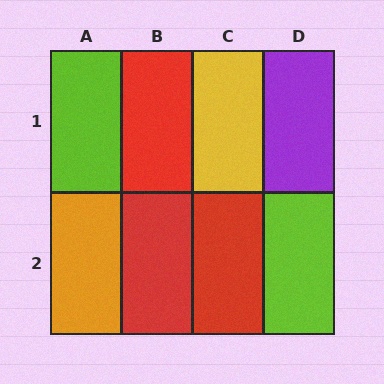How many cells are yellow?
1 cell is yellow.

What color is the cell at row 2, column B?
Red.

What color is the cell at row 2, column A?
Orange.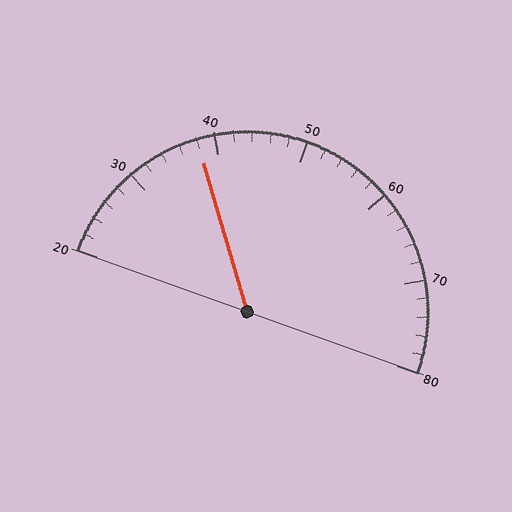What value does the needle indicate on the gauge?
The needle indicates approximately 38.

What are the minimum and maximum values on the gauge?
The gauge ranges from 20 to 80.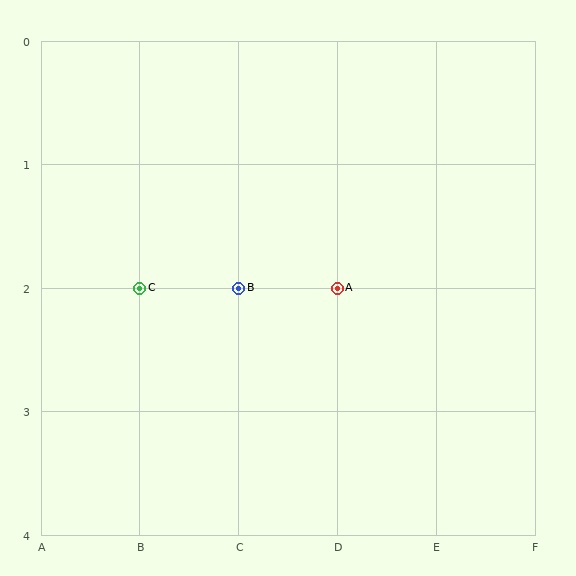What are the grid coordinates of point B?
Point B is at grid coordinates (C, 2).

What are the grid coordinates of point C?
Point C is at grid coordinates (B, 2).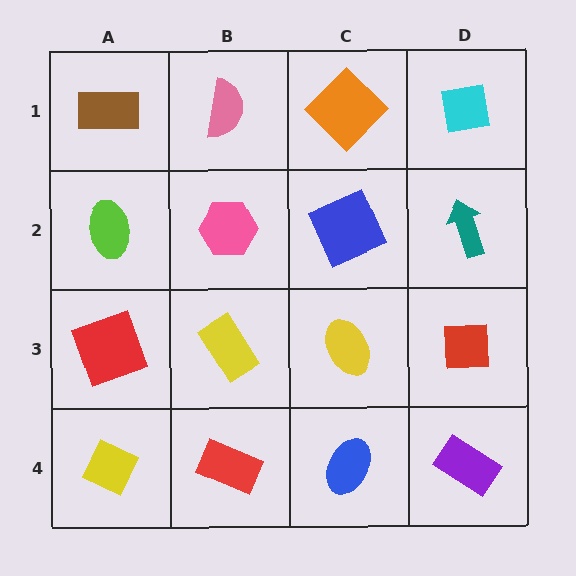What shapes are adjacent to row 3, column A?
A lime ellipse (row 2, column A), a yellow diamond (row 4, column A), a yellow rectangle (row 3, column B).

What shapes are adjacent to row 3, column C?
A blue square (row 2, column C), a blue ellipse (row 4, column C), a yellow rectangle (row 3, column B), a red square (row 3, column D).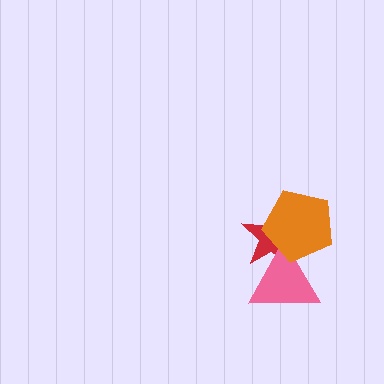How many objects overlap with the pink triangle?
2 objects overlap with the pink triangle.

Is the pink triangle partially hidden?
Yes, it is partially covered by another shape.